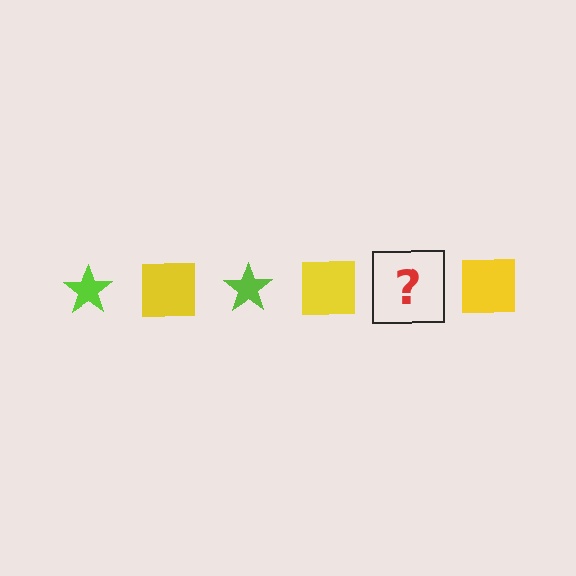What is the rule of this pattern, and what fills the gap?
The rule is that the pattern alternates between lime star and yellow square. The gap should be filled with a lime star.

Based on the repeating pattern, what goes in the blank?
The blank should be a lime star.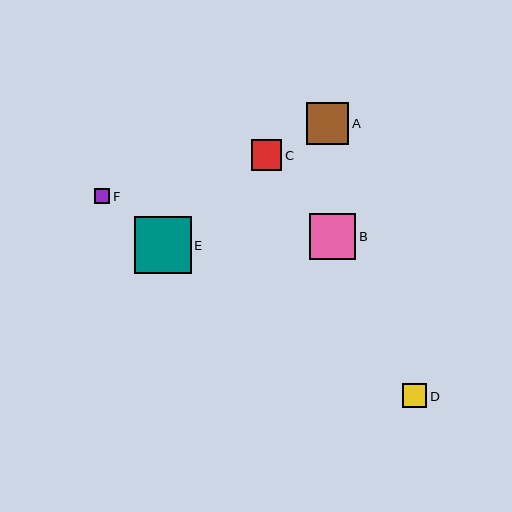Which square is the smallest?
Square F is the smallest with a size of approximately 15 pixels.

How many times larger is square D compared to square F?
Square D is approximately 1.6 times the size of square F.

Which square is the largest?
Square E is the largest with a size of approximately 57 pixels.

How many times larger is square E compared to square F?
Square E is approximately 3.7 times the size of square F.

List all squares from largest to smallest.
From largest to smallest: E, B, A, C, D, F.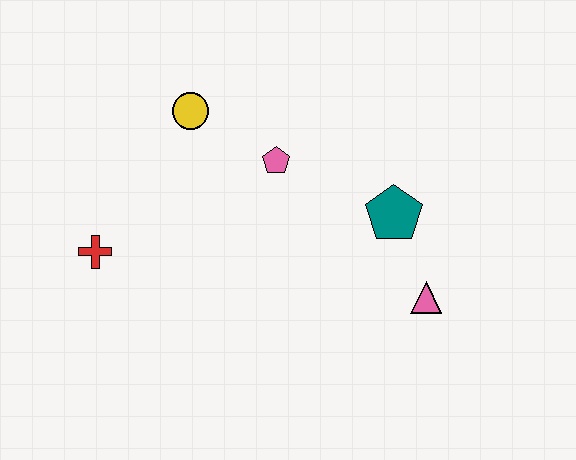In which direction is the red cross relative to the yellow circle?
The red cross is below the yellow circle.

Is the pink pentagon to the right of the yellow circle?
Yes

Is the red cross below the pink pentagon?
Yes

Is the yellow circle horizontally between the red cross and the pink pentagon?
Yes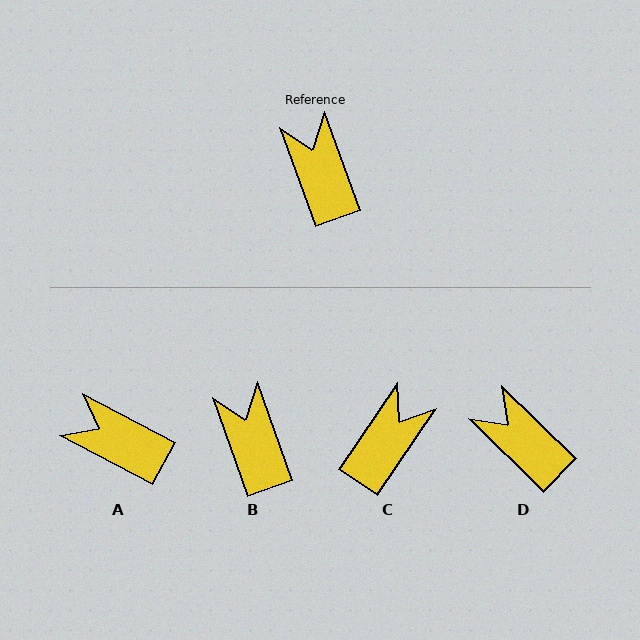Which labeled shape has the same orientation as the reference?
B.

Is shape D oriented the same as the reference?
No, it is off by about 26 degrees.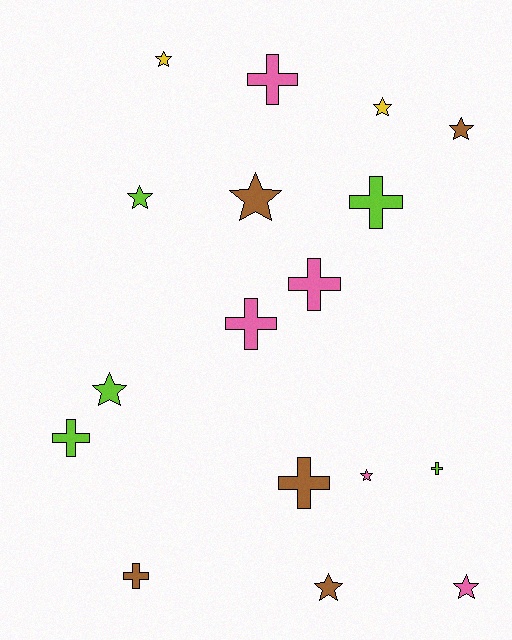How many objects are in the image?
There are 17 objects.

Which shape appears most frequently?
Star, with 9 objects.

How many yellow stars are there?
There are 2 yellow stars.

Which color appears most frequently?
Pink, with 5 objects.